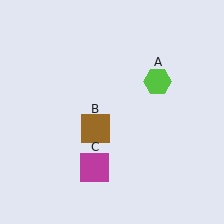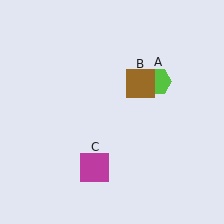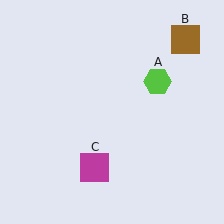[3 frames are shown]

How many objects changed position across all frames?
1 object changed position: brown square (object B).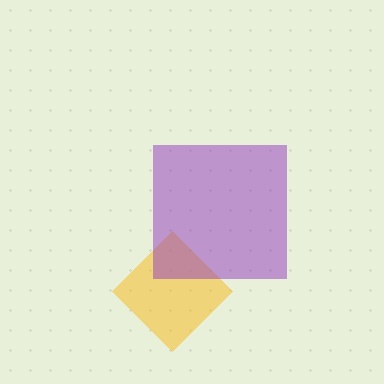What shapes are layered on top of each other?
The layered shapes are: a yellow diamond, a purple square.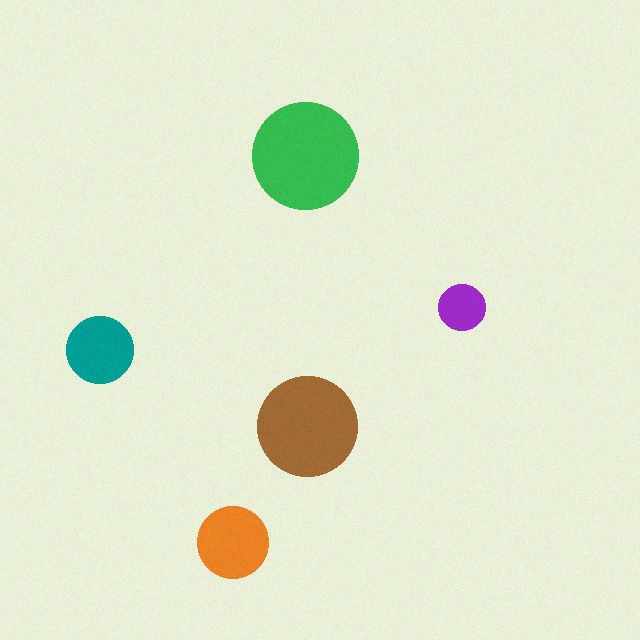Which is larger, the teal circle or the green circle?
The green one.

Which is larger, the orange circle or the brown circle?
The brown one.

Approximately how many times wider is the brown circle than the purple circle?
About 2 times wider.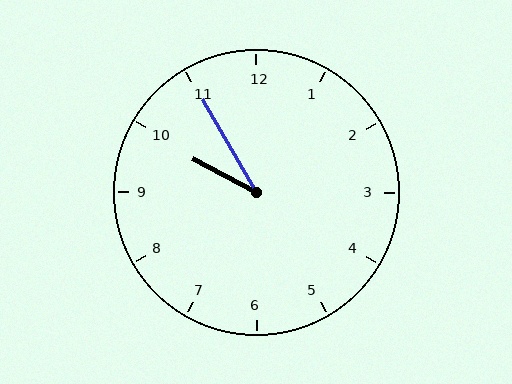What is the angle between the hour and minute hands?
Approximately 32 degrees.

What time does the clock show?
9:55.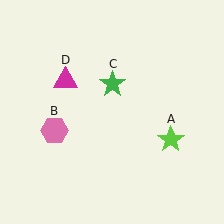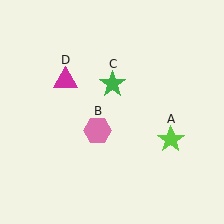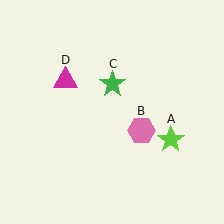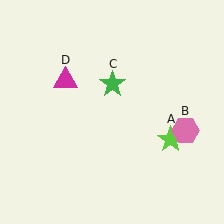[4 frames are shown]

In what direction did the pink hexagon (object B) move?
The pink hexagon (object B) moved right.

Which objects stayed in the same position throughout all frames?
Lime star (object A) and green star (object C) and magenta triangle (object D) remained stationary.